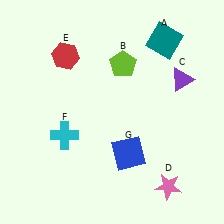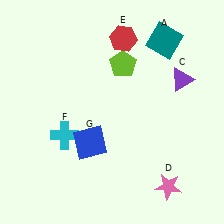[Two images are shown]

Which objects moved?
The objects that moved are: the red hexagon (E), the blue square (G).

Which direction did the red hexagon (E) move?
The red hexagon (E) moved right.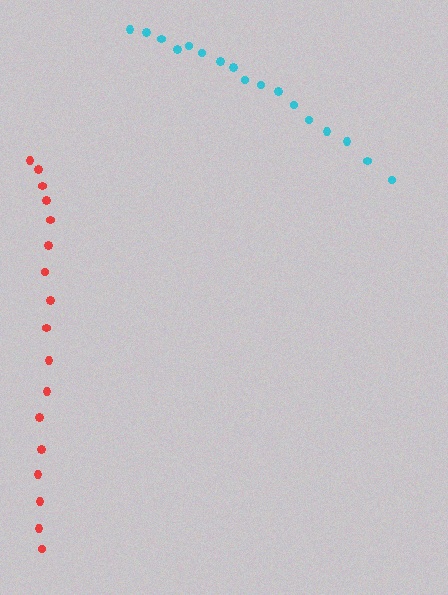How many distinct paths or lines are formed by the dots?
There are 2 distinct paths.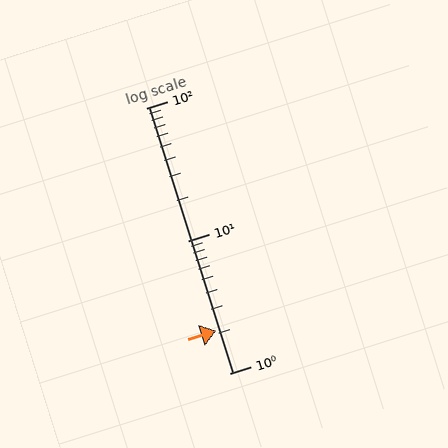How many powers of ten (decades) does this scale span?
The scale spans 2 decades, from 1 to 100.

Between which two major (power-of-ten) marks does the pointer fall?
The pointer is between 1 and 10.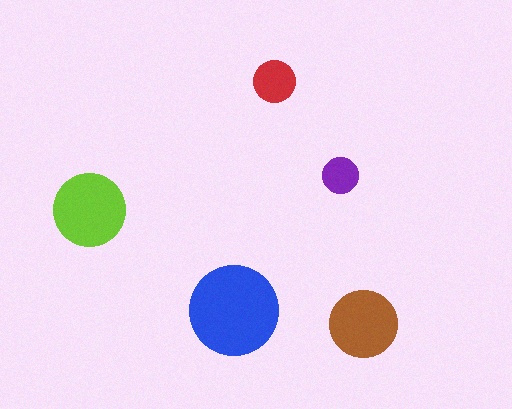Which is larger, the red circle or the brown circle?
The brown one.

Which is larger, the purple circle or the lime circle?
The lime one.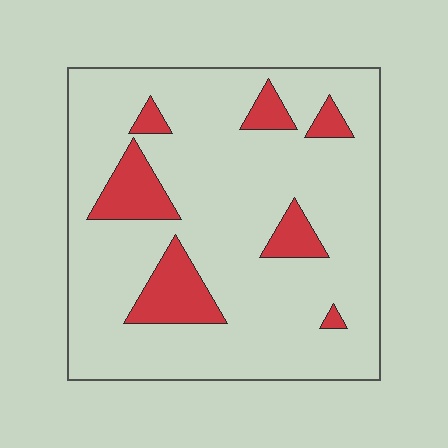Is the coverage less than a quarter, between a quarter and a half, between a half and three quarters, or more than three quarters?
Less than a quarter.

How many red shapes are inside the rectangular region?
7.